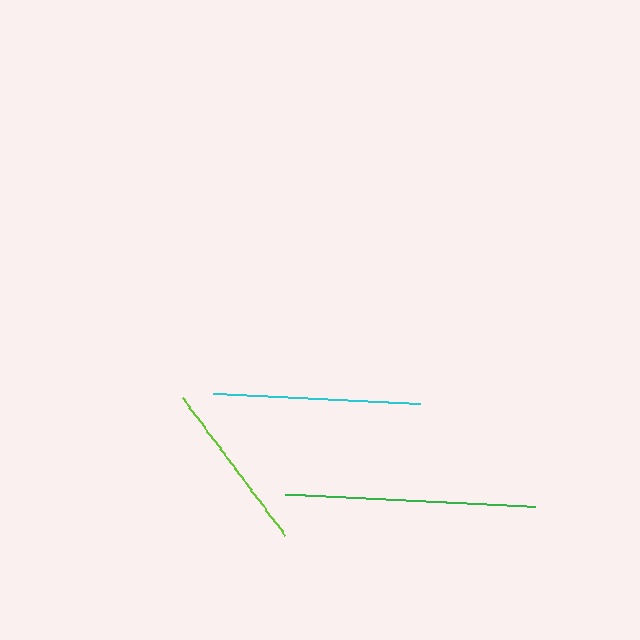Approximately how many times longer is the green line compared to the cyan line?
The green line is approximately 1.2 times the length of the cyan line.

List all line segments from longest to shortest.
From longest to shortest: green, cyan, lime.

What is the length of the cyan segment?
The cyan segment is approximately 207 pixels long.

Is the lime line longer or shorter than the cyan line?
The cyan line is longer than the lime line.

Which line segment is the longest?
The green line is the longest at approximately 250 pixels.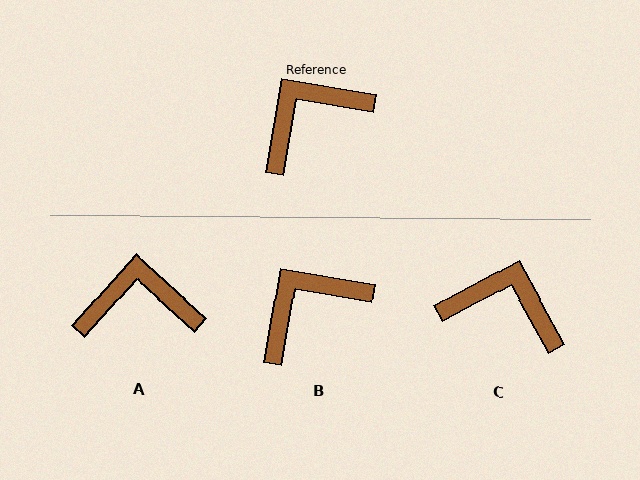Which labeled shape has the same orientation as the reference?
B.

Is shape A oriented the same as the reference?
No, it is off by about 32 degrees.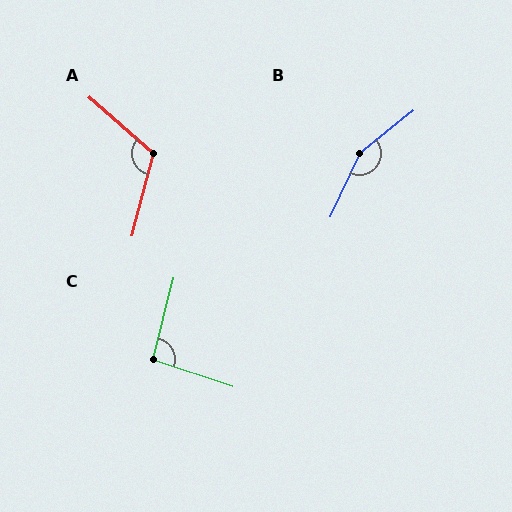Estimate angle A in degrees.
Approximately 117 degrees.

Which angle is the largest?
B, at approximately 153 degrees.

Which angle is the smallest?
C, at approximately 95 degrees.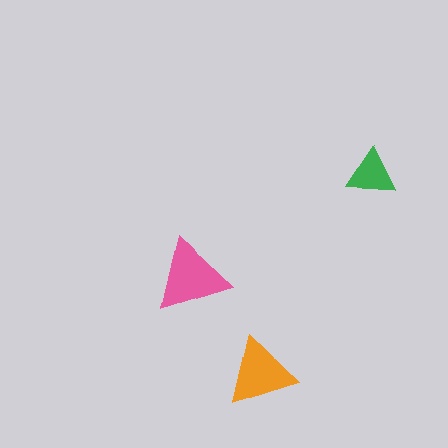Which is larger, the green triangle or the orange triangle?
The orange one.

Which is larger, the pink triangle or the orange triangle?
The pink one.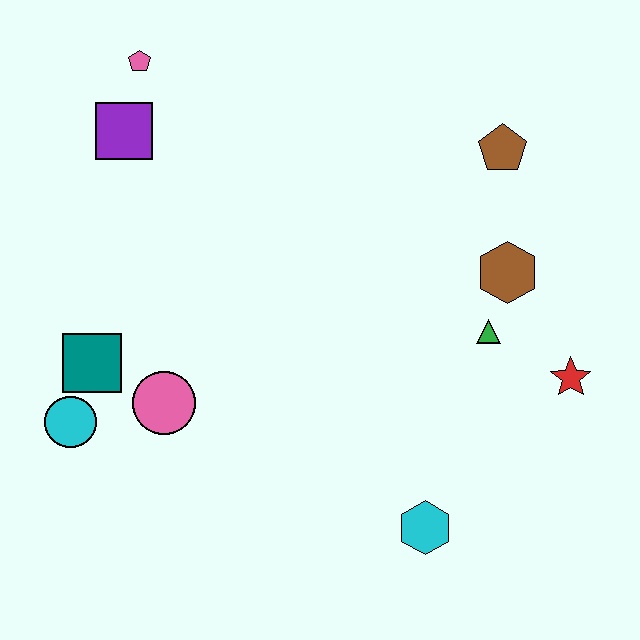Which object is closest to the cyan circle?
The teal square is closest to the cyan circle.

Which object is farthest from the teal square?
The red star is farthest from the teal square.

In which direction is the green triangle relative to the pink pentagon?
The green triangle is to the right of the pink pentagon.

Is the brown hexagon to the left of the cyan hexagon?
No